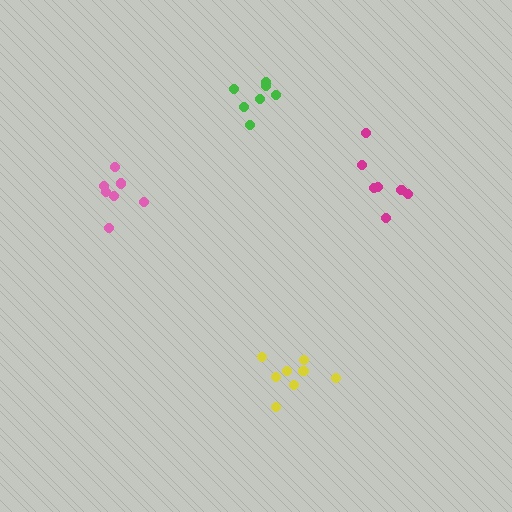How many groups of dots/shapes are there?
There are 4 groups.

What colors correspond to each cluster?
The clusters are colored: pink, yellow, green, magenta.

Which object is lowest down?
The yellow cluster is bottommost.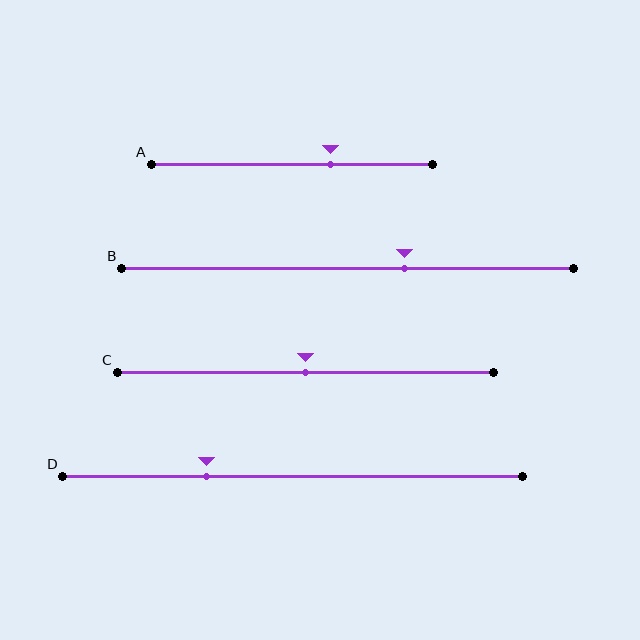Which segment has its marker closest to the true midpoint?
Segment C has its marker closest to the true midpoint.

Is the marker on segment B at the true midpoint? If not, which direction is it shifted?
No, the marker on segment B is shifted to the right by about 13% of the segment length.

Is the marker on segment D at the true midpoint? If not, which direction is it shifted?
No, the marker on segment D is shifted to the left by about 19% of the segment length.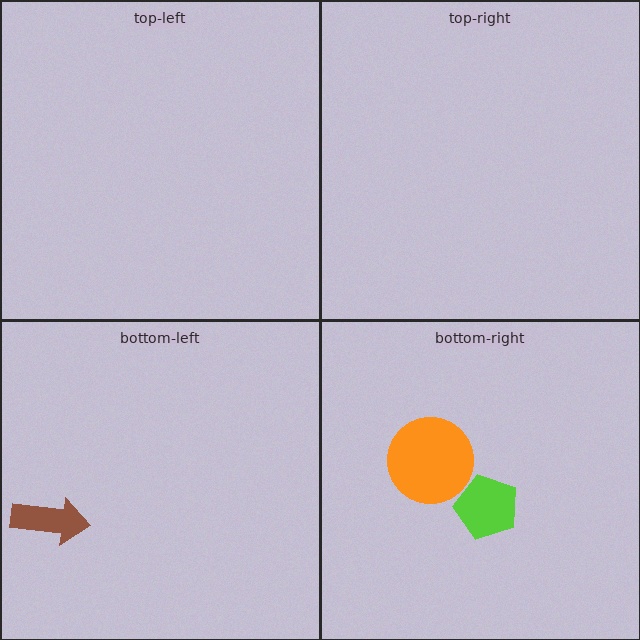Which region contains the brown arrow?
The bottom-left region.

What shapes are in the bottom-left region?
The brown arrow.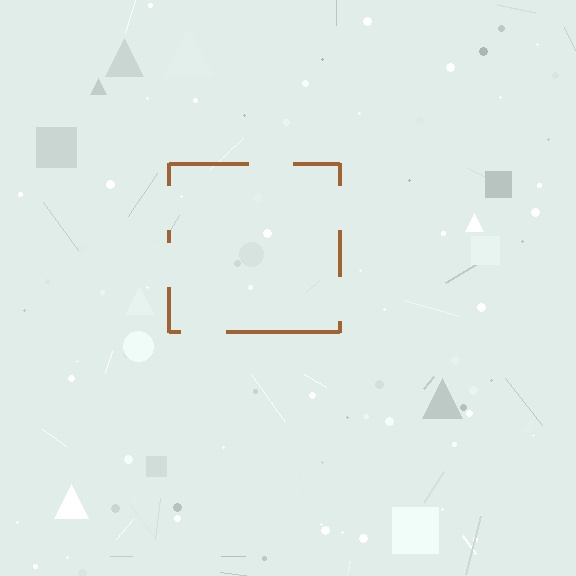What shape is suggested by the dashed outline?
The dashed outline suggests a square.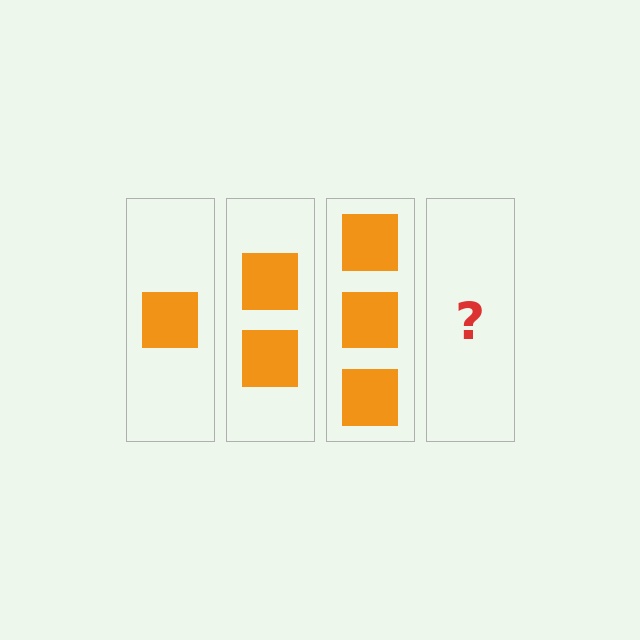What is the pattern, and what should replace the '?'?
The pattern is that each step adds one more square. The '?' should be 4 squares.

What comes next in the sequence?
The next element should be 4 squares.